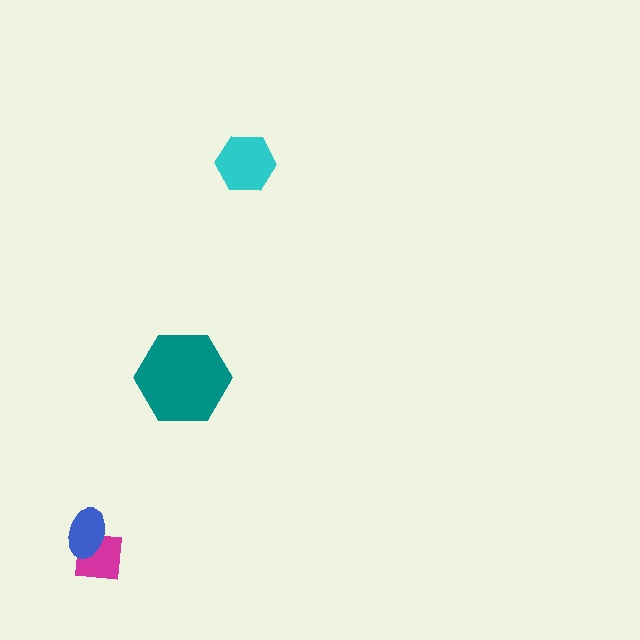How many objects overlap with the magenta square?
1 object overlaps with the magenta square.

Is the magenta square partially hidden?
Yes, it is partially covered by another shape.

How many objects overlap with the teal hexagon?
0 objects overlap with the teal hexagon.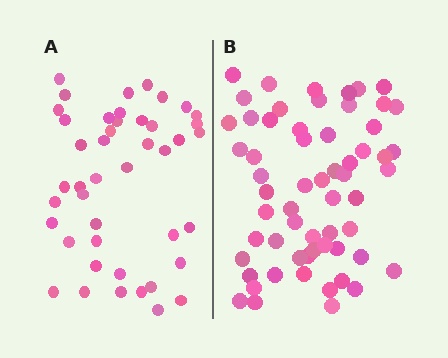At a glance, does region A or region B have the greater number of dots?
Region B (the right region) has more dots.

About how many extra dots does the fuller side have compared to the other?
Region B has approximately 15 more dots than region A.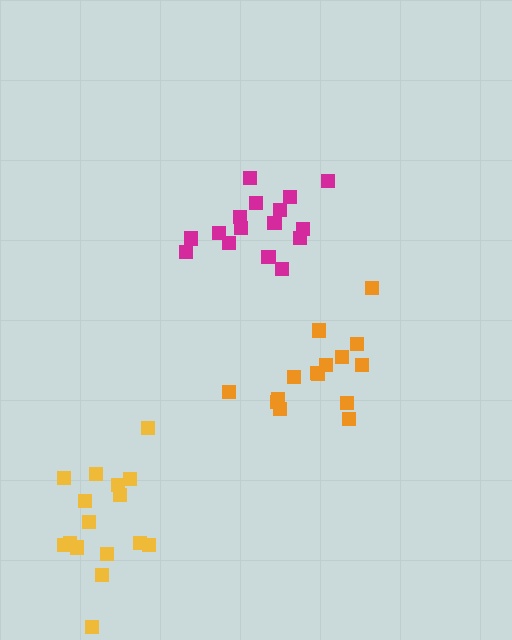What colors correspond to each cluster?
The clusters are colored: orange, magenta, yellow.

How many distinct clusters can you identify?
There are 3 distinct clusters.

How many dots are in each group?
Group 1: 15 dots, Group 2: 16 dots, Group 3: 16 dots (47 total).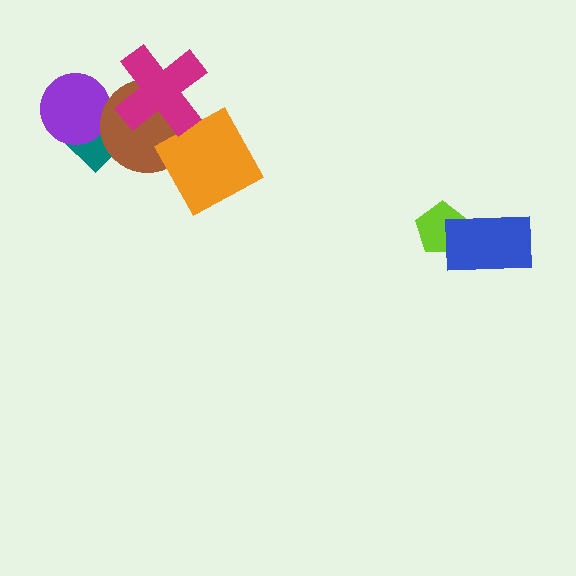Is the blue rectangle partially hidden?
No, no other shape covers it.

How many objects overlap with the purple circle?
1 object overlaps with the purple circle.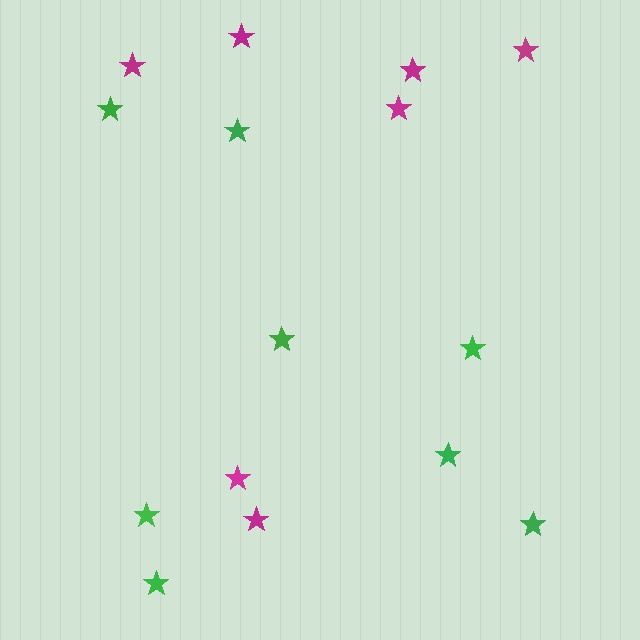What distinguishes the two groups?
There are 2 groups: one group of green stars (8) and one group of magenta stars (7).